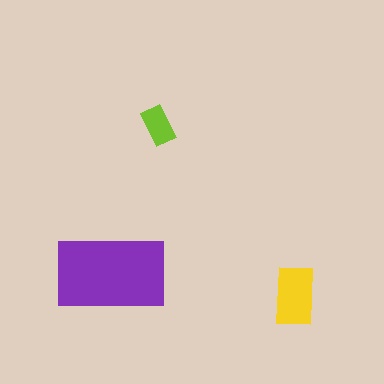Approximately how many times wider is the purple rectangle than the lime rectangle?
About 3 times wider.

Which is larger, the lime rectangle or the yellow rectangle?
The yellow one.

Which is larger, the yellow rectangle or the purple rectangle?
The purple one.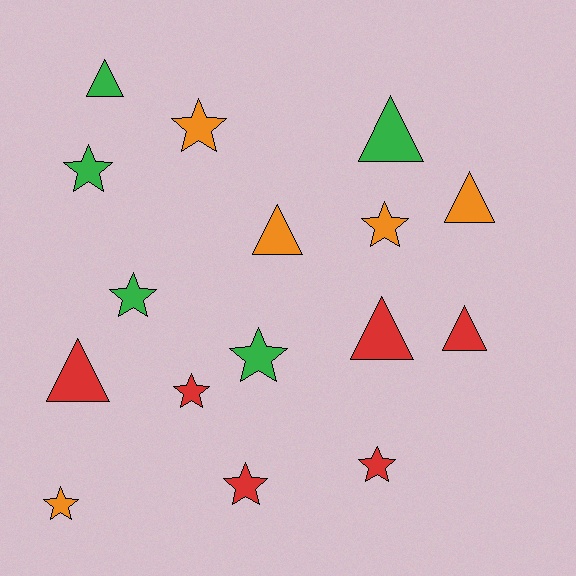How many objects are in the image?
There are 16 objects.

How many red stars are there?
There are 3 red stars.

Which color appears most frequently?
Red, with 6 objects.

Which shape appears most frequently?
Star, with 9 objects.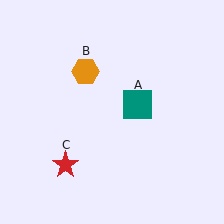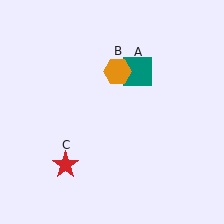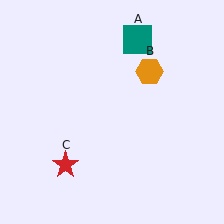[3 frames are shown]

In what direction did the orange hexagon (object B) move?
The orange hexagon (object B) moved right.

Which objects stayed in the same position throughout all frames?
Red star (object C) remained stationary.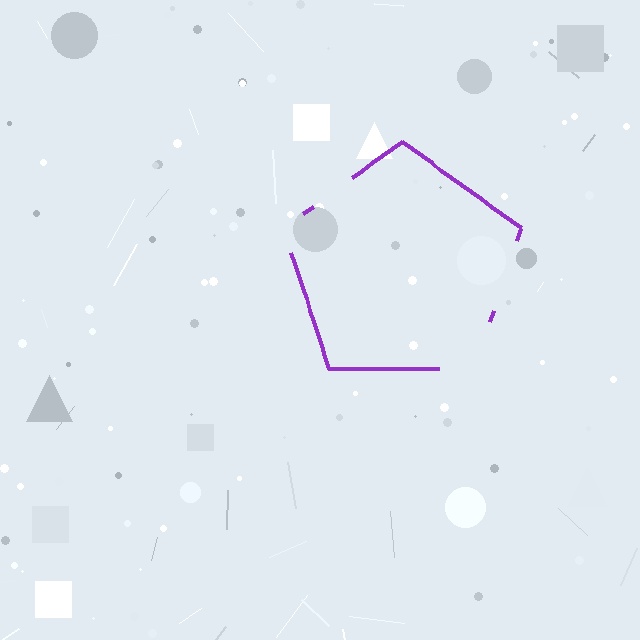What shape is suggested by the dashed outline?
The dashed outline suggests a pentagon.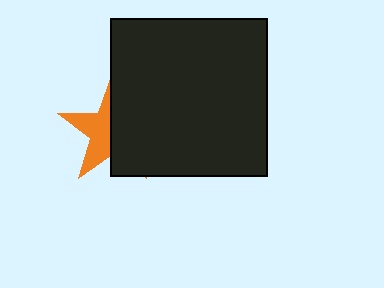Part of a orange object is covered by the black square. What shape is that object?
It is a star.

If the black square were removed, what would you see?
You would see the complete orange star.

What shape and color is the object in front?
The object in front is a black square.